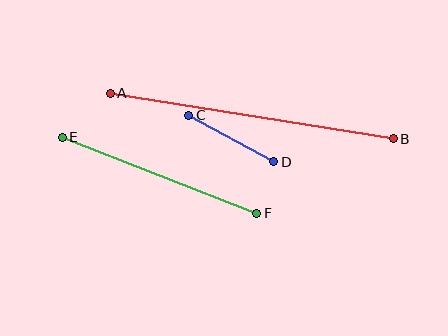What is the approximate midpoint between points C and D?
The midpoint is at approximately (231, 139) pixels.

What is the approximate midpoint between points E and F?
The midpoint is at approximately (160, 175) pixels.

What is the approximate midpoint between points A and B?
The midpoint is at approximately (252, 116) pixels.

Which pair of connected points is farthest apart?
Points A and B are farthest apart.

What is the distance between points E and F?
The distance is approximately 209 pixels.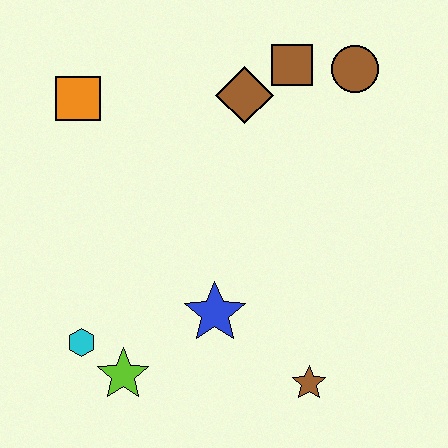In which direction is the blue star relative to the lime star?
The blue star is to the right of the lime star.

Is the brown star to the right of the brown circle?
No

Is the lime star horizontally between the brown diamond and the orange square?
Yes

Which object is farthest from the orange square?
The brown star is farthest from the orange square.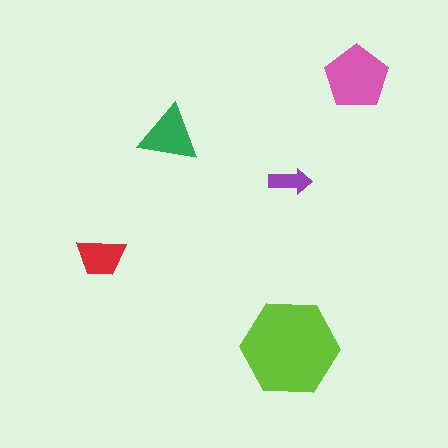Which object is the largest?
The lime hexagon.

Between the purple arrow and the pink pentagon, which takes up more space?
The pink pentagon.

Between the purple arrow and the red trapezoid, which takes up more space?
The red trapezoid.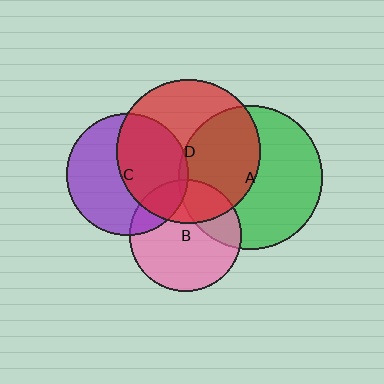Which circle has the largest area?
Circle A (green).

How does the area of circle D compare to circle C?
Approximately 1.4 times.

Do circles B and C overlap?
Yes.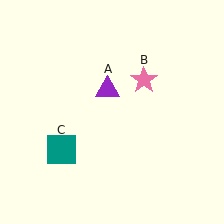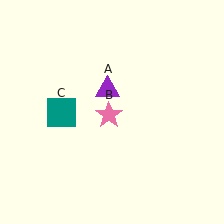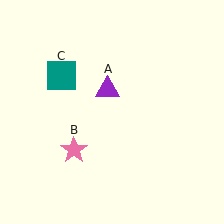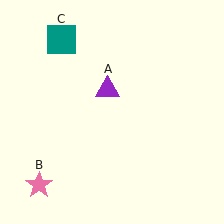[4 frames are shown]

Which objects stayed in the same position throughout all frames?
Purple triangle (object A) remained stationary.